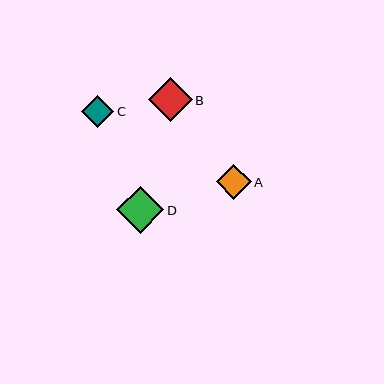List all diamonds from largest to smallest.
From largest to smallest: D, B, A, C.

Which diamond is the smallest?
Diamond C is the smallest with a size of approximately 32 pixels.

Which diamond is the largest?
Diamond D is the largest with a size of approximately 47 pixels.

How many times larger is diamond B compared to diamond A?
Diamond B is approximately 1.3 times the size of diamond A.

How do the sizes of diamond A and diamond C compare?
Diamond A and diamond C are approximately the same size.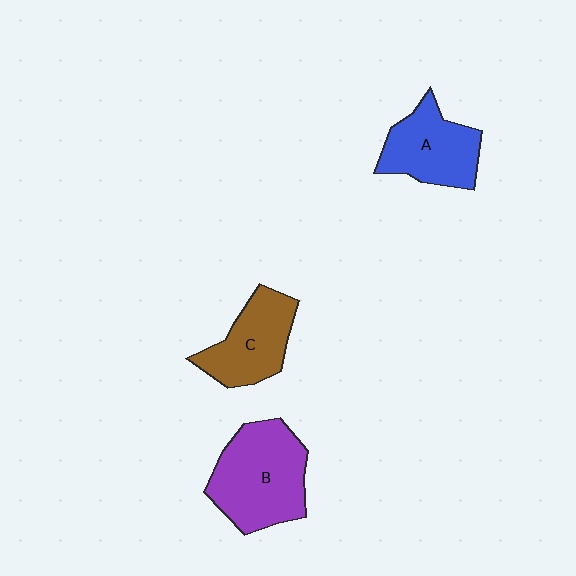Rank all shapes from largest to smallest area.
From largest to smallest: B (purple), A (blue), C (brown).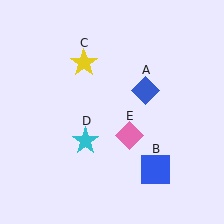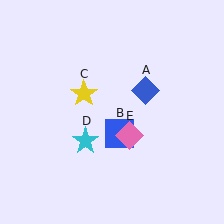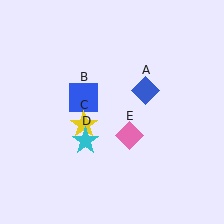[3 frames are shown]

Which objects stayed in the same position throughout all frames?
Blue diamond (object A) and cyan star (object D) and pink diamond (object E) remained stationary.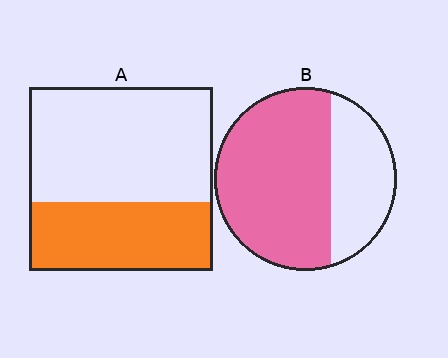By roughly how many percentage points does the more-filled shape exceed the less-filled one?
By roughly 30 percentage points (B over A).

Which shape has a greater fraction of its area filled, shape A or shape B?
Shape B.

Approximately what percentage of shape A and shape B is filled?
A is approximately 40% and B is approximately 70%.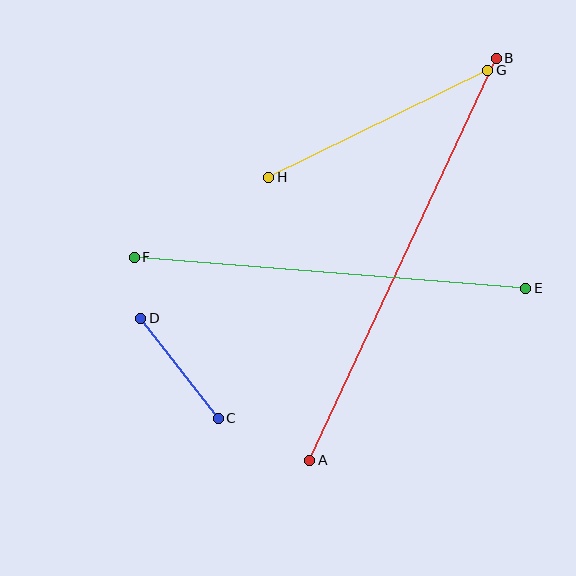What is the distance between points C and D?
The distance is approximately 127 pixels.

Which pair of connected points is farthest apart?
Points A and B are farthest apart.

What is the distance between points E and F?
The distance is approximately 393 pixels.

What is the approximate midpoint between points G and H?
The midpoint is at approximately (378, 124) pixels.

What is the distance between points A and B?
The distance is approximately 443 pixels.